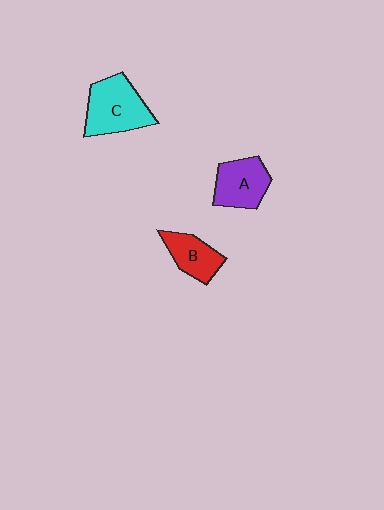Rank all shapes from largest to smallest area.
From largest to smallest: C (cyan), A (purple), B (red).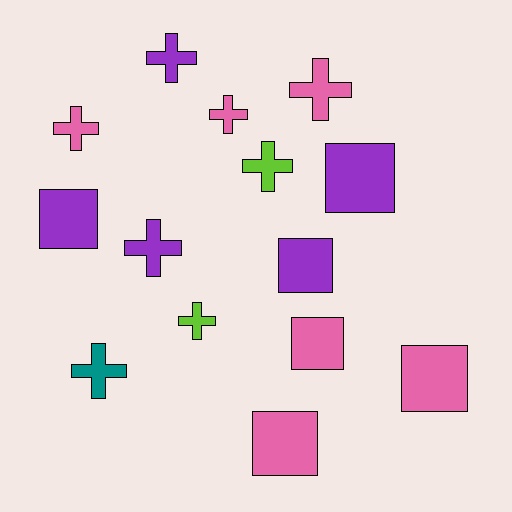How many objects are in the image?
There are 14 objects.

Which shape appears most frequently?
Cross, with 8 objects.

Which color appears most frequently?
Pink, with 6 objects.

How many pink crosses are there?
There are 3 pink crosses.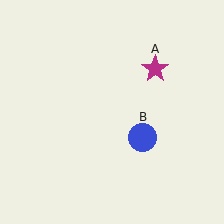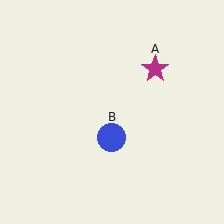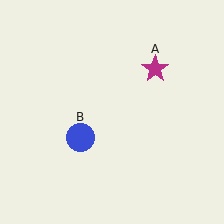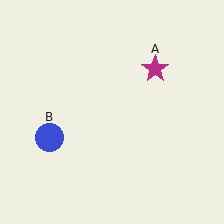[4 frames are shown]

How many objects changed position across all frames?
1 object changed position: blue circle (object B).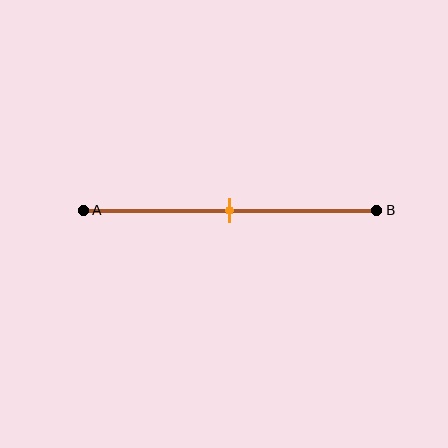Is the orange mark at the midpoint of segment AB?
Yes, the mark is approximately at the midpoint.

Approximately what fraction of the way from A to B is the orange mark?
The orange mark is approximately 50% of the way from A to B.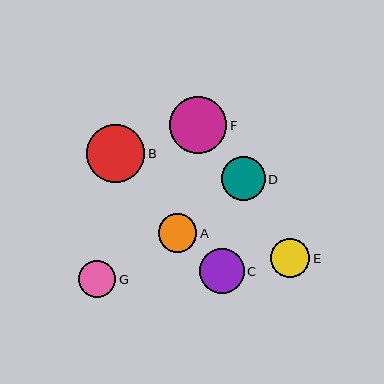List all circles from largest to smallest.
From largest to smallest: B, F, C, D, E, A, G.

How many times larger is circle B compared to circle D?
Circle B is approximately 1.3 times the size of circle D.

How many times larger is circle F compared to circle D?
Circle F is approximately 1.3 times the size of circle D.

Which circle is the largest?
Circle B is the largest with a size of approximately 58 pixels.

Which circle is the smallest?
Circle G is the smallest with a size of approximately 38 pixels.